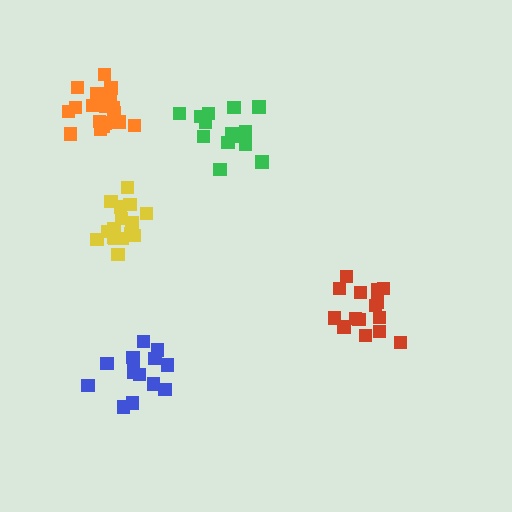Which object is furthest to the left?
The orange cluster is leftmost.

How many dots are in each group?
Group 1: 16 dots, Group 2: 15 dots, Group 3: 15 dots, Group 4: 16 dots, Group 5: 19 dots (81 total).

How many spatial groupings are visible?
There are 5 spatial groupings.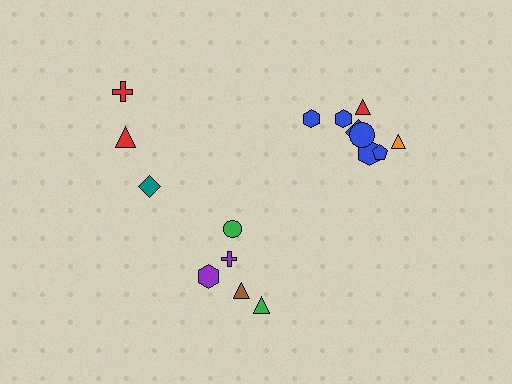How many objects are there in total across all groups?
There are 16 objects.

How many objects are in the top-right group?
There are 8 objects.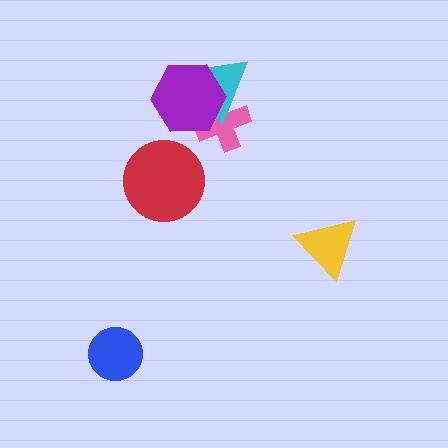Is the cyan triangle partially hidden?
Yes, it is partially covered by another shape.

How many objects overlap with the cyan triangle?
2 objects overlap with the cyan triangle.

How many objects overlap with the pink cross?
2 objects overlap with the pink cross.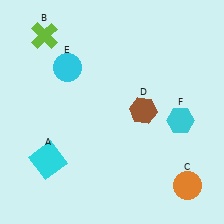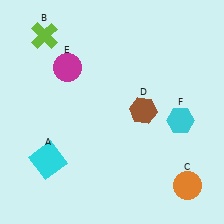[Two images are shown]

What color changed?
The circle (E) changed from cyan in Image 1 to magenta in Image 2.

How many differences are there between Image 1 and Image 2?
There is 1 difference between the two images.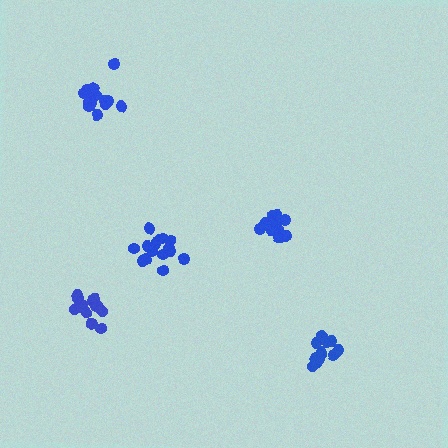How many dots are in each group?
Group 1: 18 dots, Group 2: 15 dots, Group 3: 16 dots, Group 4: 15 dots, Group 5: 14 dots (78 total).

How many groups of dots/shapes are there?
There are 5 groups.